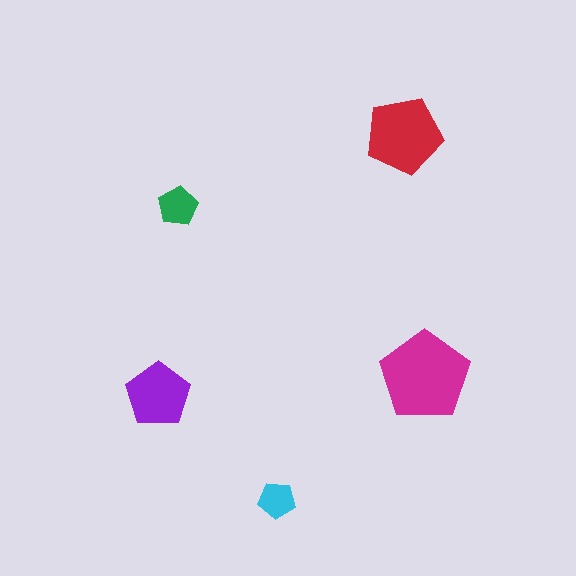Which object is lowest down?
The cyan pentagon is bottommost.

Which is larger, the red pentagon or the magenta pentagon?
The magenta one.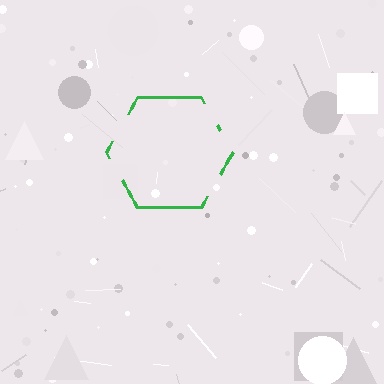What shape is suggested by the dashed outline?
The dashed outline suggests a hexagon.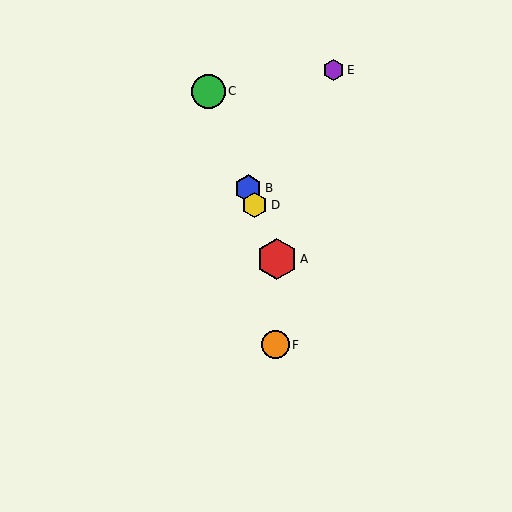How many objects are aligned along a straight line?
4 objects (A, B, C, D) are aligned along a straight line.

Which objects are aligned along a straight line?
Objects A, B, C, D are aligned along a straight line.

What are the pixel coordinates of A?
Object A is at (277, 259).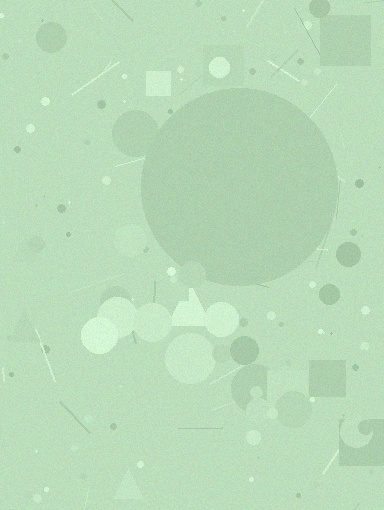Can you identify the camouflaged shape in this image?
The camouflaged shape is a circle.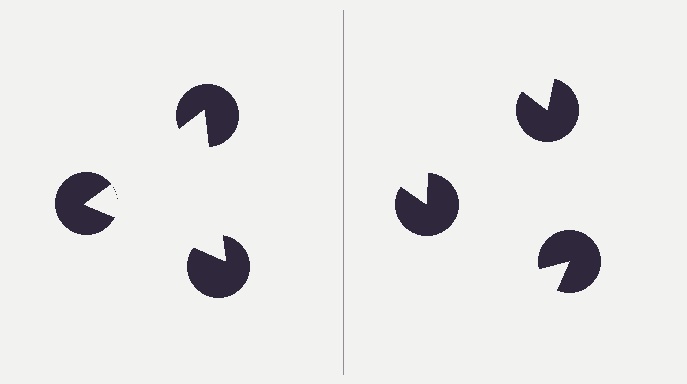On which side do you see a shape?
An illusory triangle appears on the left side. On the right side the wedge cuts are rotated, so no coherent shape forms.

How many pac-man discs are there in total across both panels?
6 — 3 on each side.